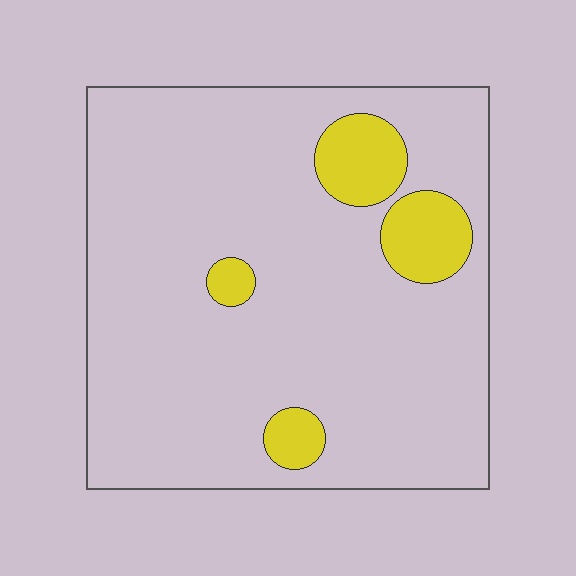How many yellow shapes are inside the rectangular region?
4.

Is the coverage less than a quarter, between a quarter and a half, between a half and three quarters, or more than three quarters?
Less than a quarter.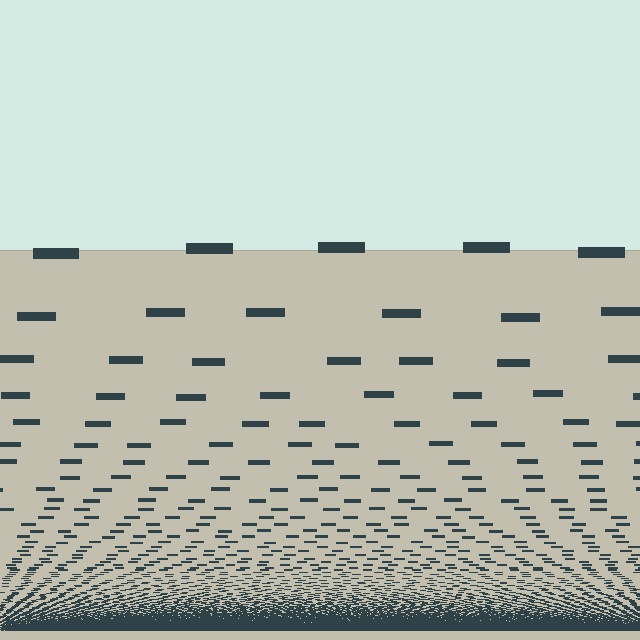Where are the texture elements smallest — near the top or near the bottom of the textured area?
Near the bottom.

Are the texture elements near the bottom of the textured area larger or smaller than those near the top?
Smaller. The gradient is inverted — elements near the bottom are smaller and denser.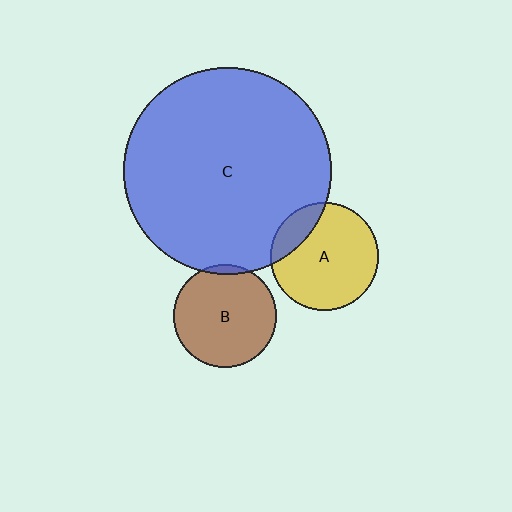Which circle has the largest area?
Circle C (blue).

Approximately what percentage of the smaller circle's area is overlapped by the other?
Approximately 20%.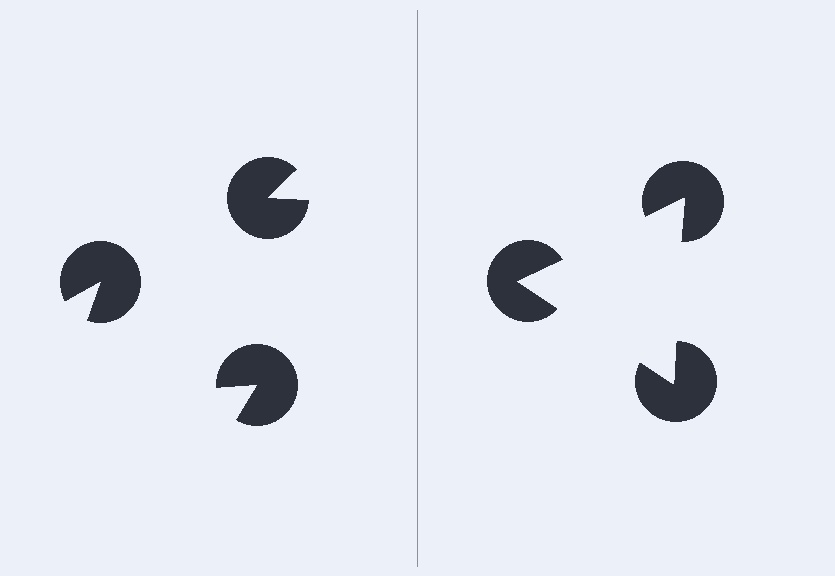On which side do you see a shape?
An illusory triangle appears on the right side. On the left side the wedge cuts are rotated, so no coherent shape forms.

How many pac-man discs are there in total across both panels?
6 — 3 on each side.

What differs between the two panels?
The pac-man discs are positioned identically on both sides; only the wedge orientations differ. On the right they align to a triangle; on the left they are misaligned.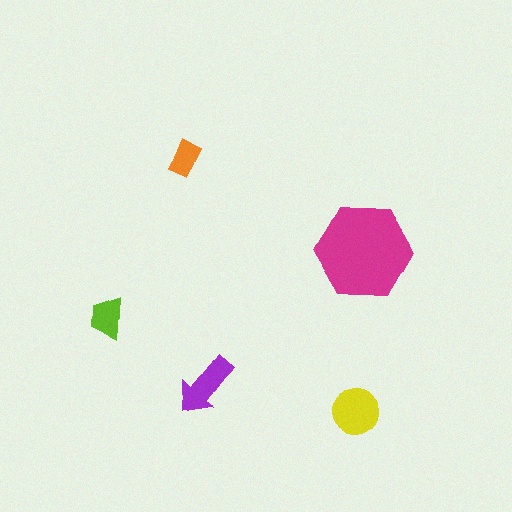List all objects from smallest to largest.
The orange rectangle, the lime trapezoid, the purple arrow, the yellow circle, the magenta hexagon.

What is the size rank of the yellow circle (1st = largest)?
2nd.